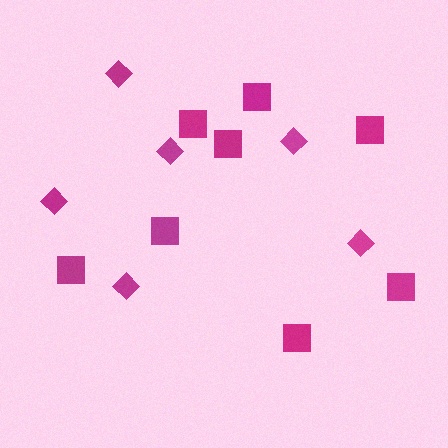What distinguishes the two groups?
There are 2 groups: one group of diamonds (6) and one group of squares (8).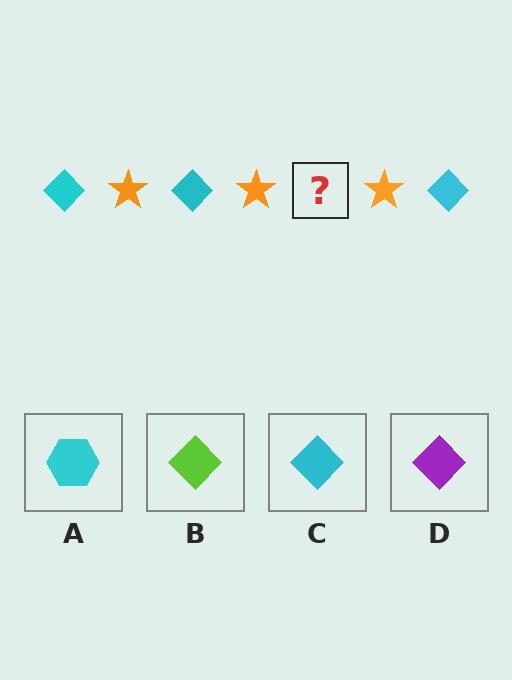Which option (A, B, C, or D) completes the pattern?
C.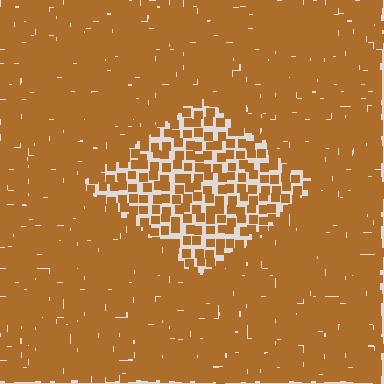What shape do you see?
I see a diamond.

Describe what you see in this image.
The image contains small brown elements arranged at two different densities. A diamond-shaped region is visible where the elements are less densely packed than the surrounding area.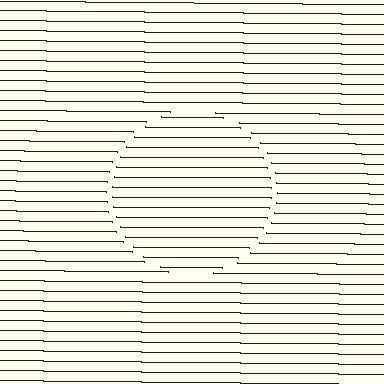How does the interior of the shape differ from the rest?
The interior of the shape contains the same grating, shifted by half a period — the contour is defined by the phase discontinuity where line-ends from the inner and outer gratings abut.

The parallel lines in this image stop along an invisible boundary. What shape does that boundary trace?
An illusory circle. The interior of the shape contains the same grating, shifted by half a period — the contour is defined by the phase discontinuity where line-ends from the inner and outer gratings abut.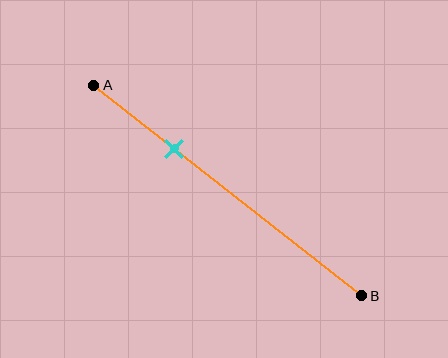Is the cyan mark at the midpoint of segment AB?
No, the mark is at about 30% from A, not at the 50% midpoint.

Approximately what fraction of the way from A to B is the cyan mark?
The cyan mark is approximately 30% of the way from A to B.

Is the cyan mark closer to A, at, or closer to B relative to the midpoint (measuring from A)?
The cyan mark is closer to point A than the midpoint of segment AB.